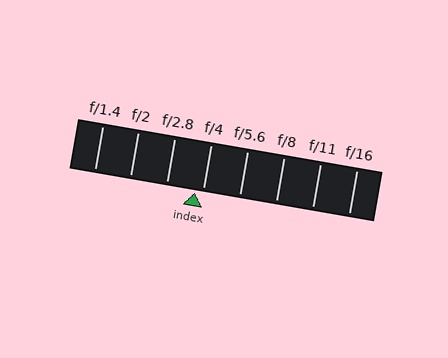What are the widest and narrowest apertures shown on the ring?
The widest aperture shown is f/1.4 and the narrowest is f/16.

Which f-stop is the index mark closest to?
The index mark is closest to f/4.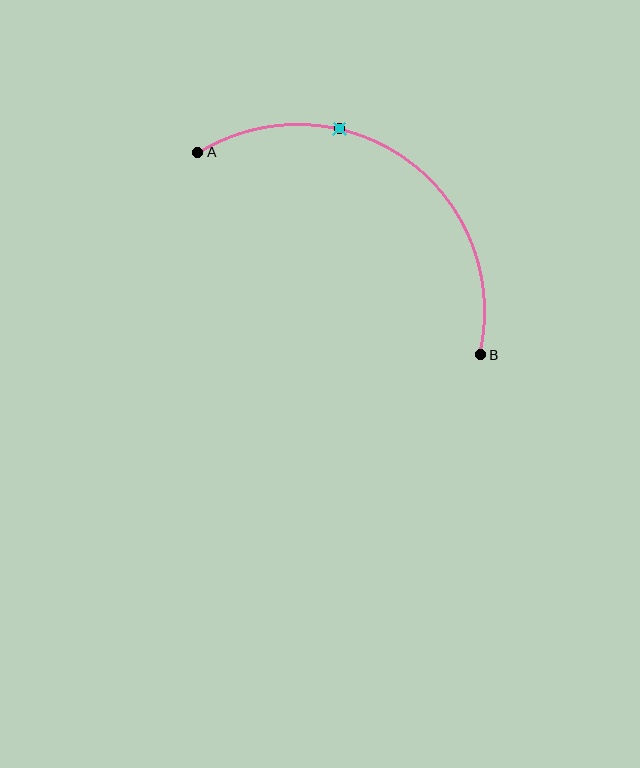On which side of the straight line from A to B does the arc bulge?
The arc bulges above and to the right of the straight line connecting A and B.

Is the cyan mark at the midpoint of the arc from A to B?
No. The cyan mark lies on the arc but is closer to endpoint A. The arc midpoint would be at the point on the curve equidistant along the arc from both A and B.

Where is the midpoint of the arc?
The arc midpoint is the point on the curve farthest from the straight line joining A and B. It sits above and to the right of that line.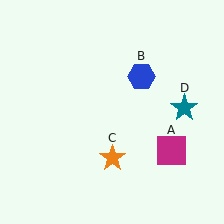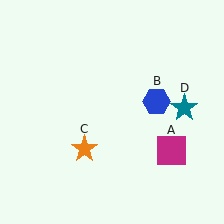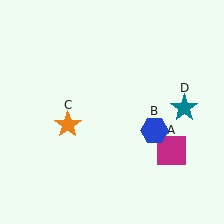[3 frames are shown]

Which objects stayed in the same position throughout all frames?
Magenta square (object A) and teal star (object D) remained stationary.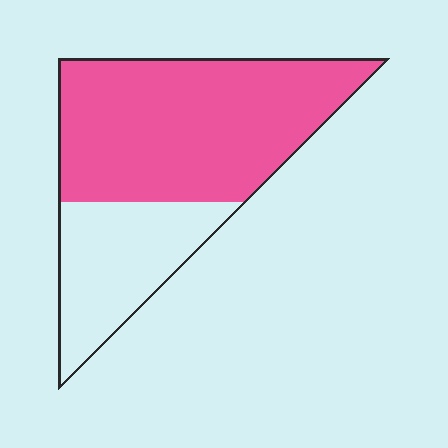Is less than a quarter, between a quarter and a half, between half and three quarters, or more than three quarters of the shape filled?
Between half and three quarters.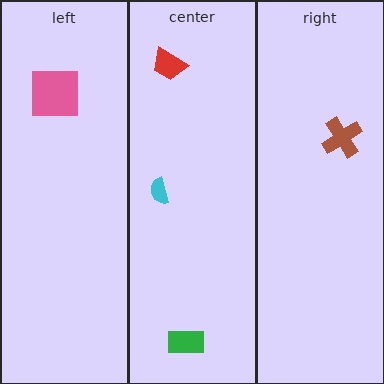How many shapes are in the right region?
1.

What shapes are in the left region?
The pink square.